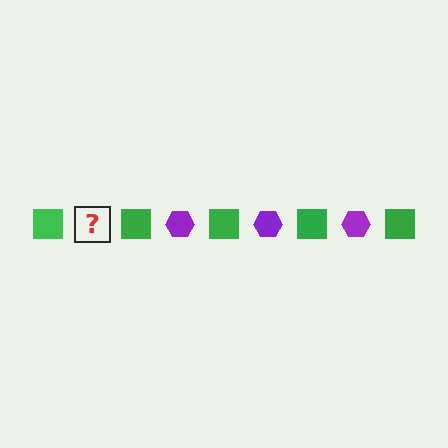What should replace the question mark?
The question mark should be replaced with a purple hexagon.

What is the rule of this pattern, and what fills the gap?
The rule is that the pattern alternates between green square and purple hexagon. The gap should be filled with a purple hexagon.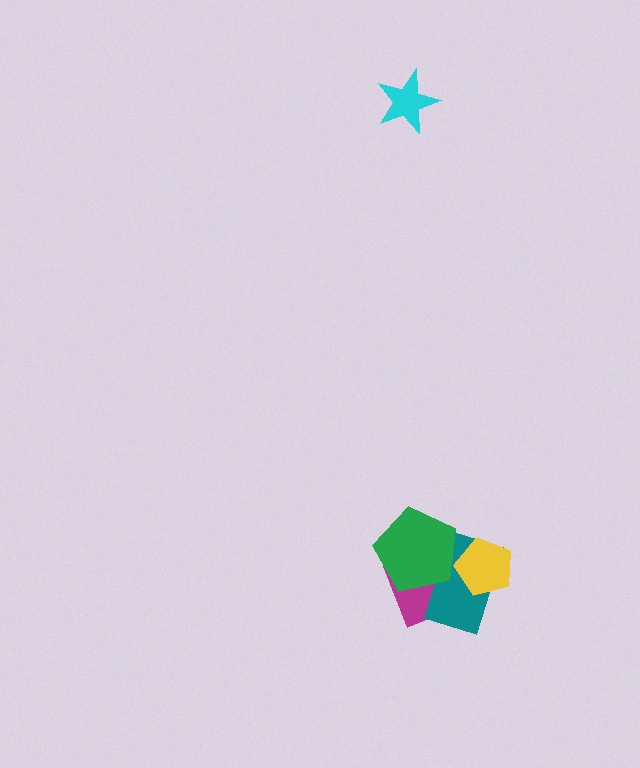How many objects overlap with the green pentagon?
2 objects overlap with the green pentagon.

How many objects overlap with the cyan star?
0 objects overlap with the cyan star.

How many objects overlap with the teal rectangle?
3 objects overlap with the teal rectangle.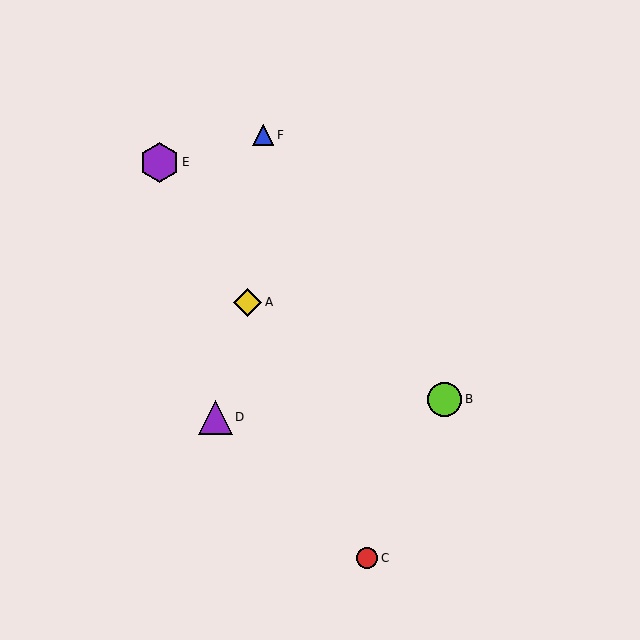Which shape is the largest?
The purple hexagon (labeled E) is the largest.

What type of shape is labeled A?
Shape A is a yellow diamond.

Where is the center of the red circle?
The center of the red circle is at (367, 558).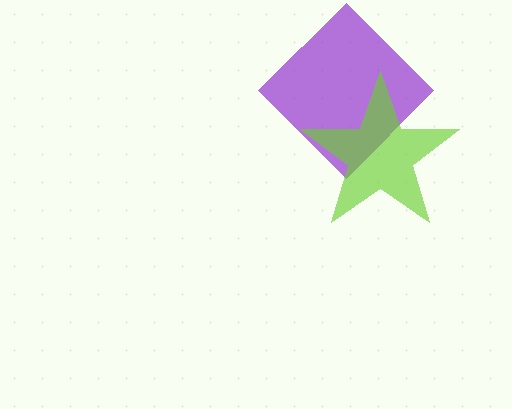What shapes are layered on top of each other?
The layered shapes are: a purple diamond, a lime star.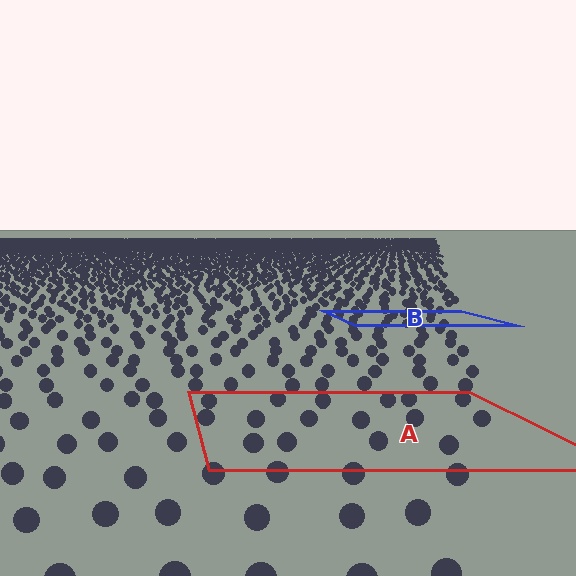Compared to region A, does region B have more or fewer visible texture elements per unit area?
Region B has more texture elements per unit area — they are packed more densely because it is farther away.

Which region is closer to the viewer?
Region A is closer. The texture elements there are larger and more spread out.